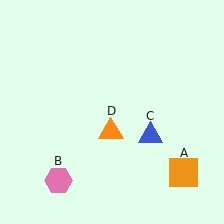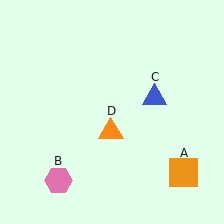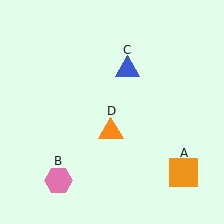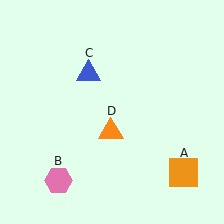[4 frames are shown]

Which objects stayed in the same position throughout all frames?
Orange square (object A) and pink hexagon (object B) and orange triangle (object D) remained stationary.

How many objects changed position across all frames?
1 object changed position: blue triangle (object C).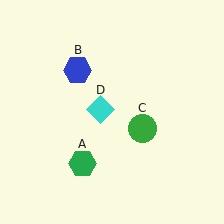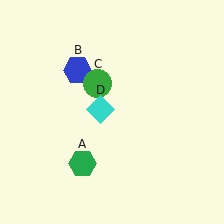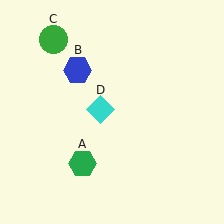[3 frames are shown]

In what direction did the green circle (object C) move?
The green circle (object C) moved up and to the left.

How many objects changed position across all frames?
1 object changed position: green circle (object C).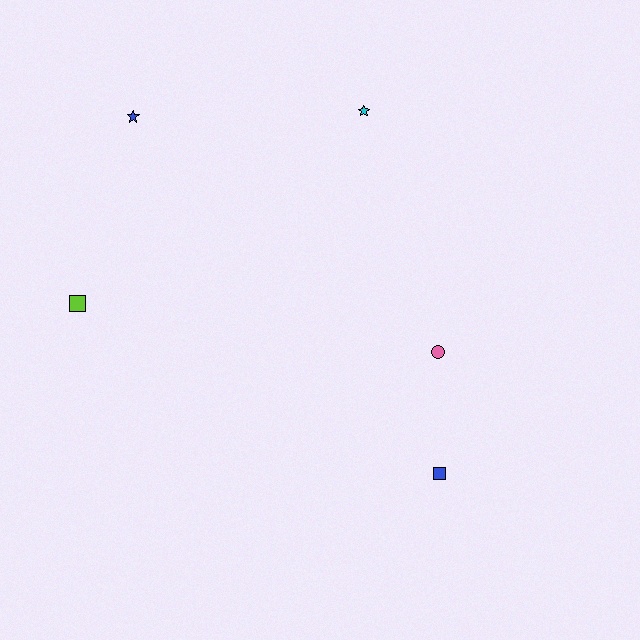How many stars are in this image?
There are 2 stars.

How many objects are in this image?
There are 5 objects.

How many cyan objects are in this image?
There is 1 cyan object.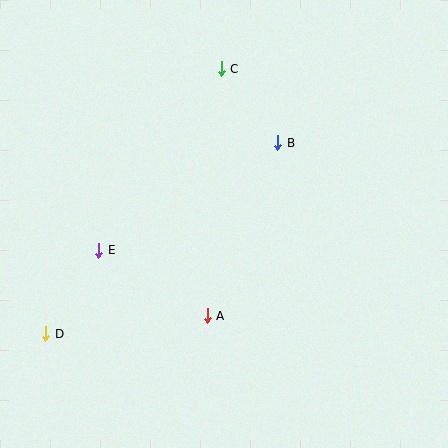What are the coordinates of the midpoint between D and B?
The midpoint between D and B is at (162, 238).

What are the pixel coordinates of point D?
Point D is at (46, 334).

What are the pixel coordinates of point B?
Point B is at (278, 143).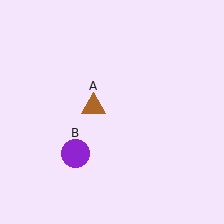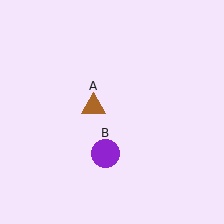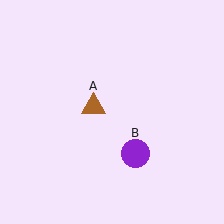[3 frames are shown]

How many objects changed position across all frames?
1 object changed position: purple circle (object B).